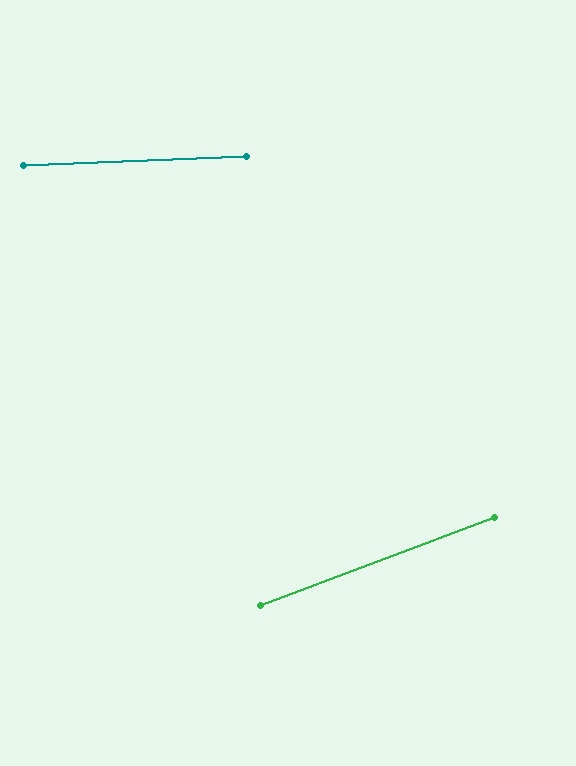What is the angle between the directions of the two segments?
Approximately 18 degrees.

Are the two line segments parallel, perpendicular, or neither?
Neither parallel nor perpendicular — they differ by about 18°.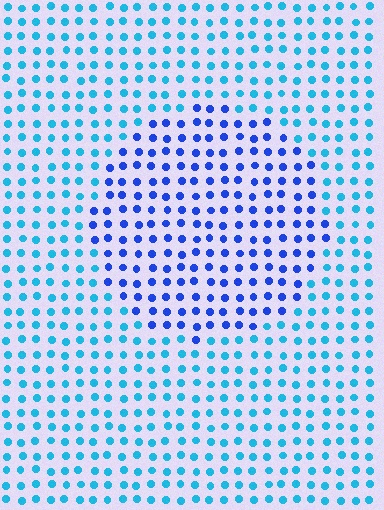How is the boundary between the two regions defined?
The boundary is defined purely by a slight shift in hue (about 36 degrees). Spacing, size, and orientation are identical on both sides.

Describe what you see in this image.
The image is filled with small cyan elements in a uniform arrangement. A circle-shaped region is visible where the elements are tinted to a slightly different hue, forming a subtle color boundary.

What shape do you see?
I see a circle.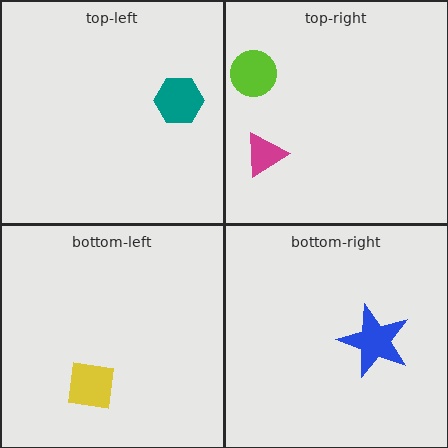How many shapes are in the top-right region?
2.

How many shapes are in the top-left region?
1.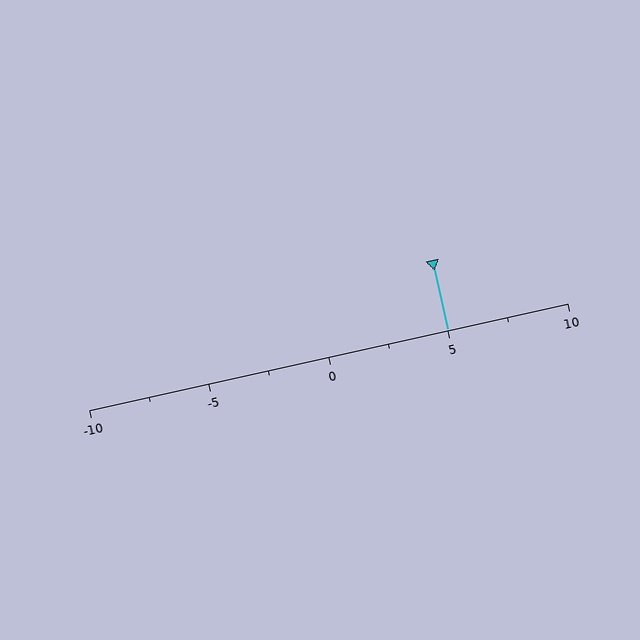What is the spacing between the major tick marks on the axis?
The major ticks are spaced 5 apart.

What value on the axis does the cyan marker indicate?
The marker indicates approximately 5.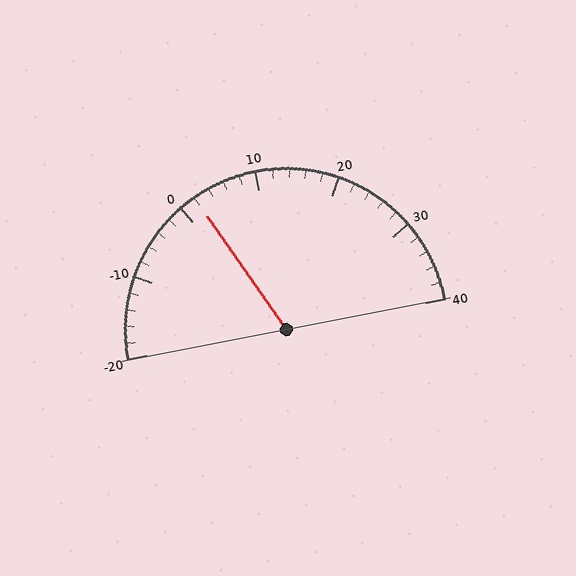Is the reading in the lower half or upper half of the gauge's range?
The reading is in the lower half of the range (-20 to 40).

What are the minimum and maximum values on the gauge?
The gauge ranges from -20 to 40.